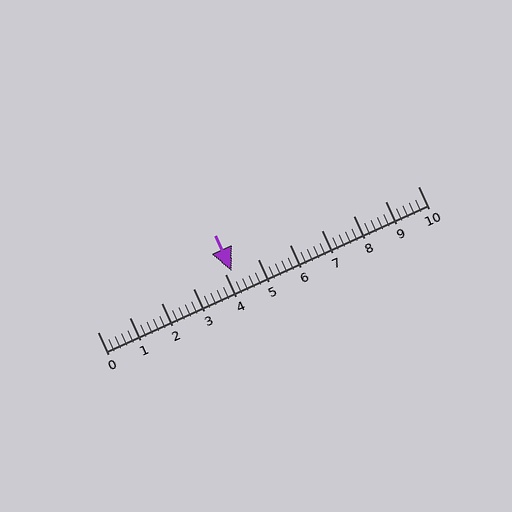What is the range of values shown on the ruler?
The ruler shows values from 0 to 10.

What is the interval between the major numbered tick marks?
The major tick marks are spaced 1 units apart.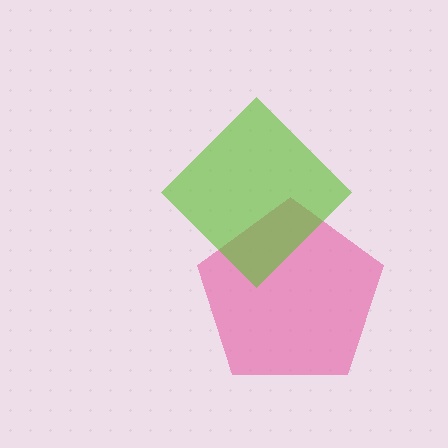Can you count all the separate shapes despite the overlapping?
Yes, there are 2 separate shapes.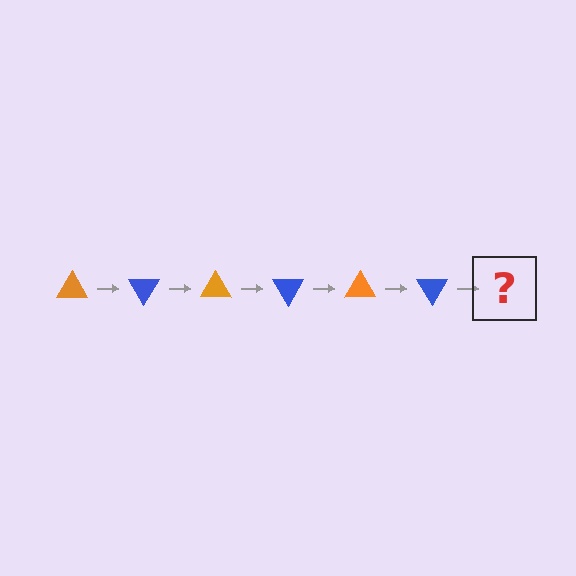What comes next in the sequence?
The next element should be an orange triangle, rotated 360 degrees from the start.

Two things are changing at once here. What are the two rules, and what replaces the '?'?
The two rules are that it rotates 60 degrees each step and the color cycles through orange and blue. The '?' should be an orange triangle, rotated 360 degrees from the start.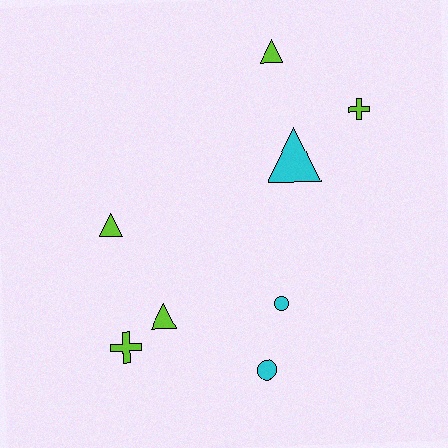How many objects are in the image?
There are 8 objects.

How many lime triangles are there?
There are 3 lime triangles.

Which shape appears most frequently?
Triangle, with 4 objects.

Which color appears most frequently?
Lime, with 5 objects.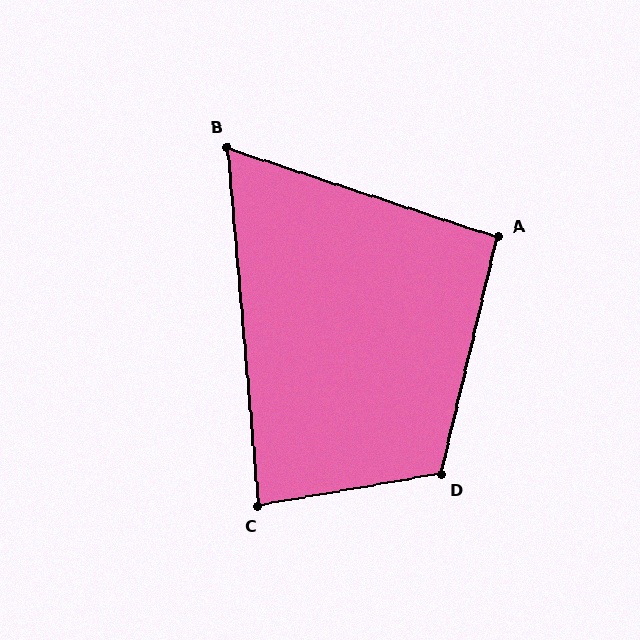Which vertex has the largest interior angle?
D, at approximately 113 degrees.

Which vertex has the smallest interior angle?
B, at approximately 67 degrees.